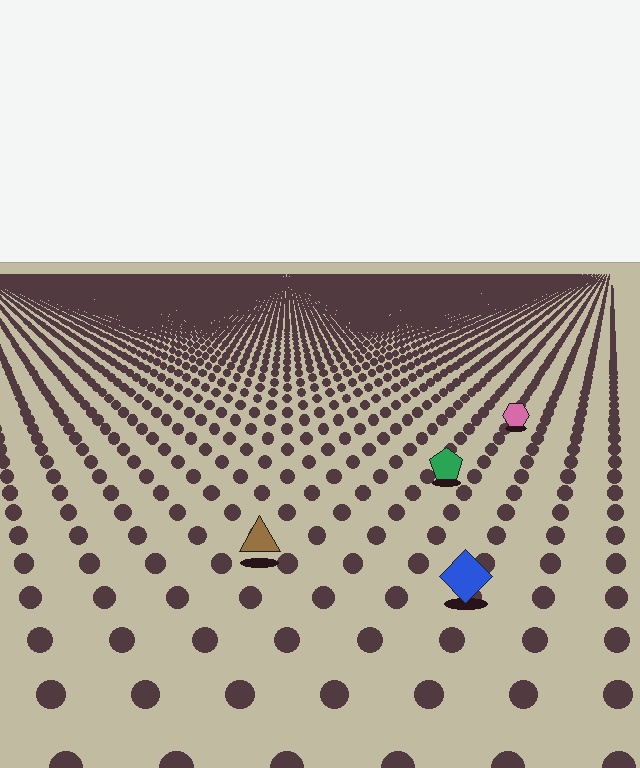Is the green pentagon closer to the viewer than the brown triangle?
No. The brown triangle is closer — you can tell from the texture gradient: the ground texture is coarser near it.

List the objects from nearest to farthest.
From nearest to farthest: the blue diamond, the brown triangle, the green pentagon, the pink hexagon.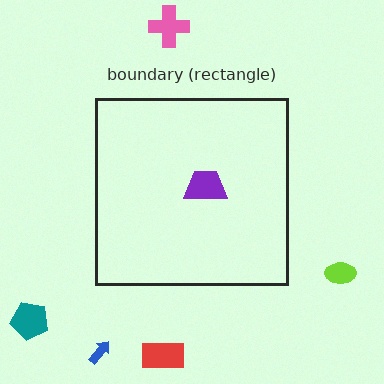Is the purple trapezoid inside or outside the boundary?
Inside.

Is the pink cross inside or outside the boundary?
Outside.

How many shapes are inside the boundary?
1 inside, 5 outside.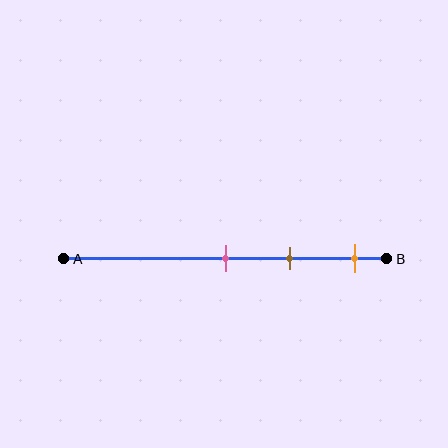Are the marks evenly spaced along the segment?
Yes, the marks are approximately evenly spaced.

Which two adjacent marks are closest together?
The pink and brown marks are the closest adjacent pair.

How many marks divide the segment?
There are 3 marks dividing the segment.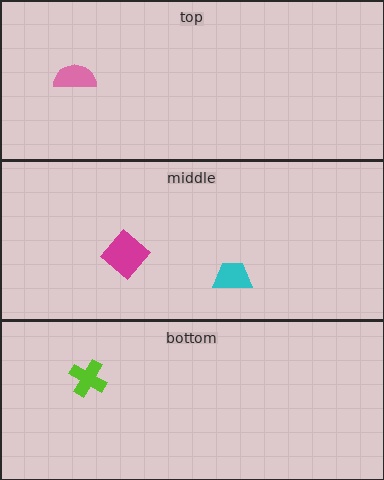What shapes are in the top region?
The pink semicircle.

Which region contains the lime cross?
The bottom region.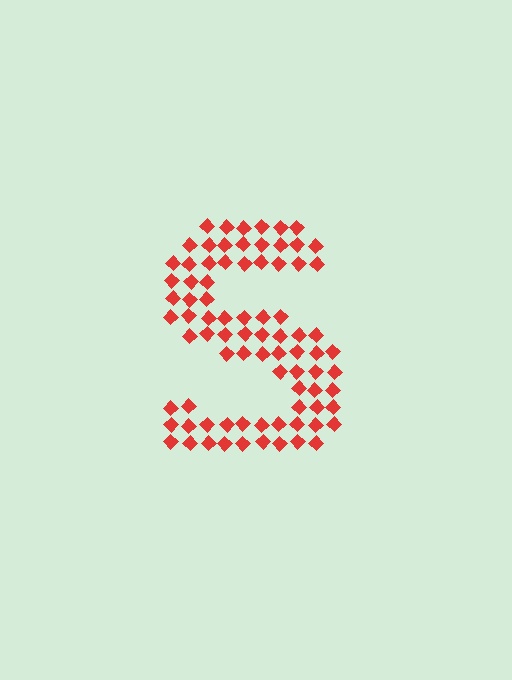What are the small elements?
The small elements are diamonds.